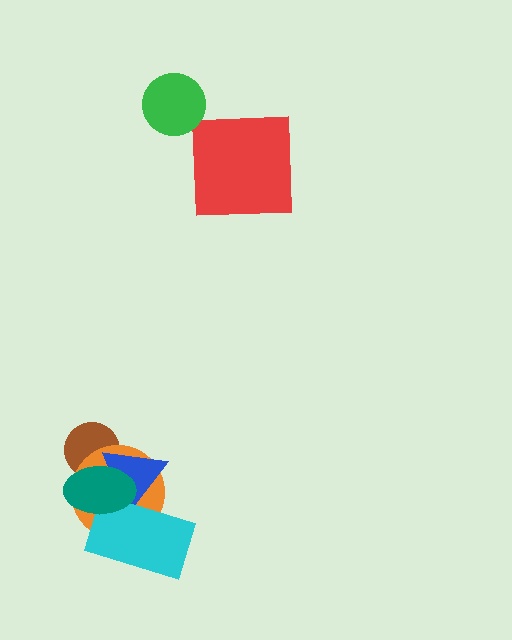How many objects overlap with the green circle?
0 objects overlap with the green circle.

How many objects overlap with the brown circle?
3 objects overlap with the brown circle.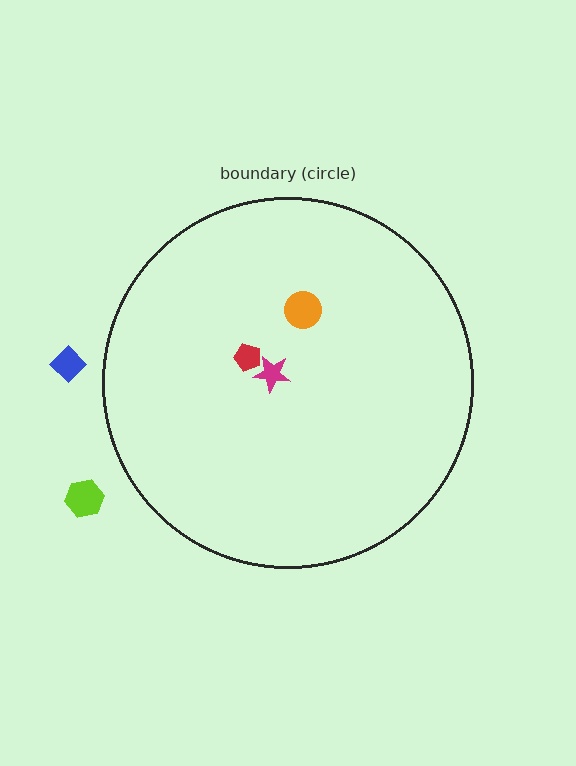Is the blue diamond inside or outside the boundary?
Outside.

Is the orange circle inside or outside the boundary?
Inside.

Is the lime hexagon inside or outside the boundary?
Outside.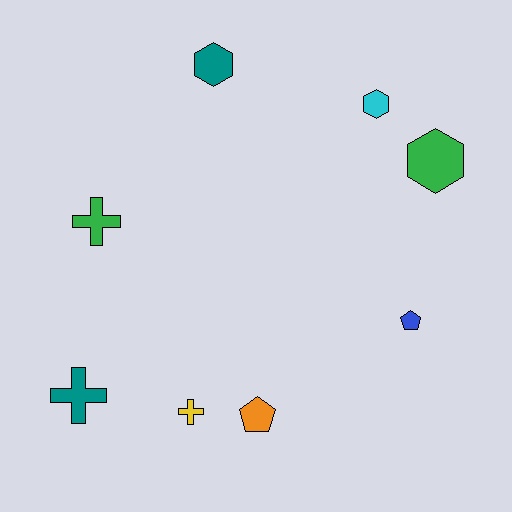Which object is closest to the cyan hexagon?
The green hexagon is closest to the cyan hexagon.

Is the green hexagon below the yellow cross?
No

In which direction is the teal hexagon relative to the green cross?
The teal hexagon is above the green cross.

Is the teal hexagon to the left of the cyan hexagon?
Yes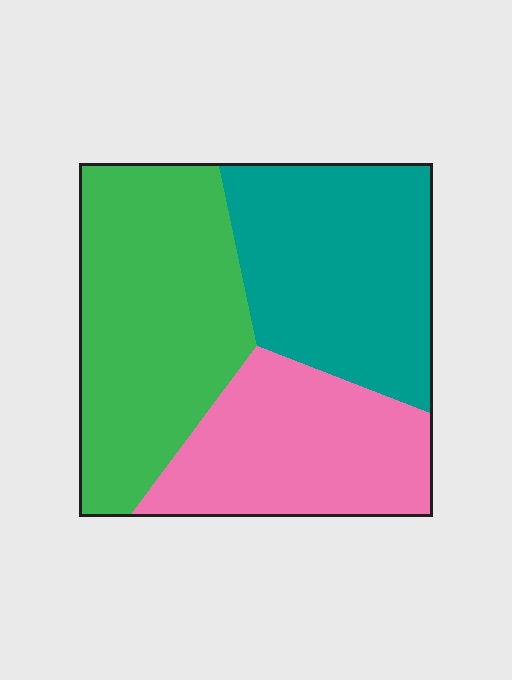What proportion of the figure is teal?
Teal takes up about one third (1/3) of the figure.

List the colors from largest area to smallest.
From largest to smallest: green, teal, pink.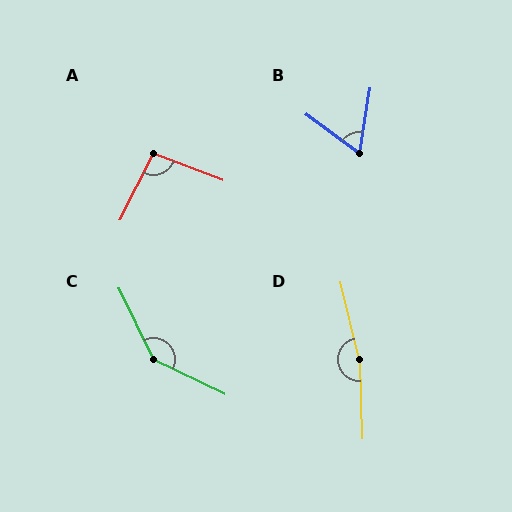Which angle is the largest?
D, at approximately 169 degrees.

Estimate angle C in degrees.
Approximately 142 degrees.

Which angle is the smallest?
B, at approximately 63 degrees.